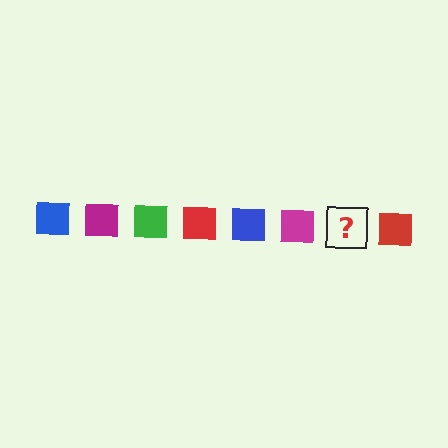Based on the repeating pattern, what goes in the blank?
The blank should be a green square.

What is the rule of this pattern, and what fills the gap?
The rule is that the pattern cycles through blue, magenta, green, red squares. The gap should be filled with a green square.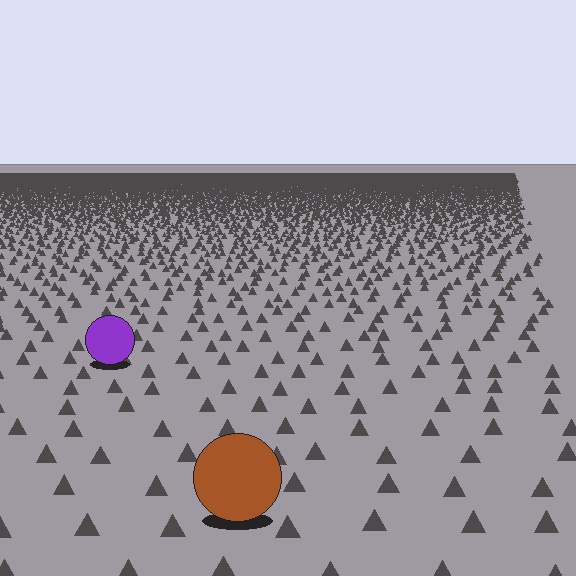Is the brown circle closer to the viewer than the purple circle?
Yes. The brown circle is closer — you can tell from the texture gradient: the ground texture is coarser near it.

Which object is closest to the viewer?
The brown circle is closest. The texture marks near it are larger and more spread out.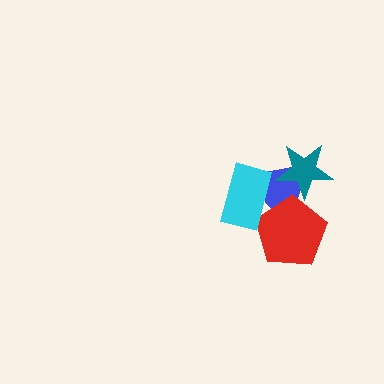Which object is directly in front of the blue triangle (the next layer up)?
The red pentagon is directly in front of the blue triangle.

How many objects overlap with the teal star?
1 object overlaps with the teal star.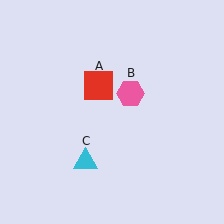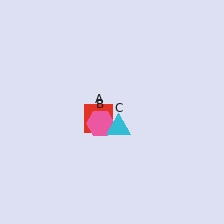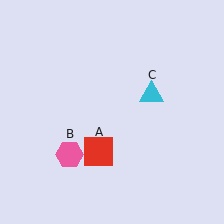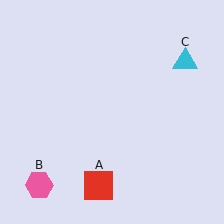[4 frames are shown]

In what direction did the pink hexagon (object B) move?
The pink hexagon (object B) moved down and to the left.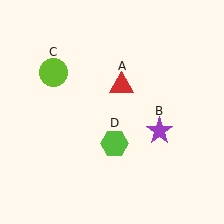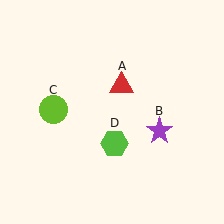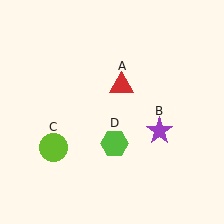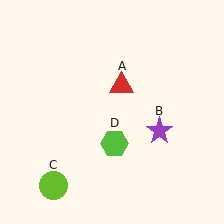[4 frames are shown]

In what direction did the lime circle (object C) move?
The lime circle (object C) moved down.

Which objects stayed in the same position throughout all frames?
Red triangle (object A) and purple star (object B) and lime hexagon (object D) remained stationary.